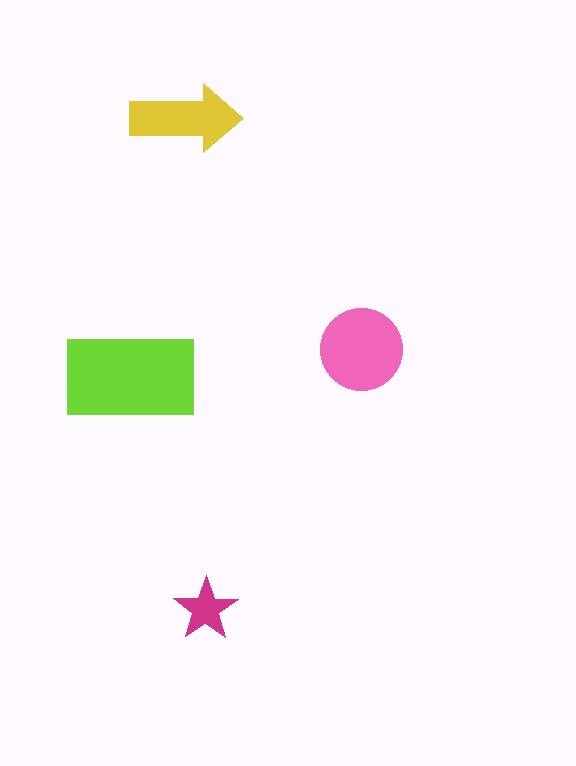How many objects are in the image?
There are 4 objects in the image.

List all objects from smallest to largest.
The magenta star, the yellow arrow, the pink circle, the lime rectangle.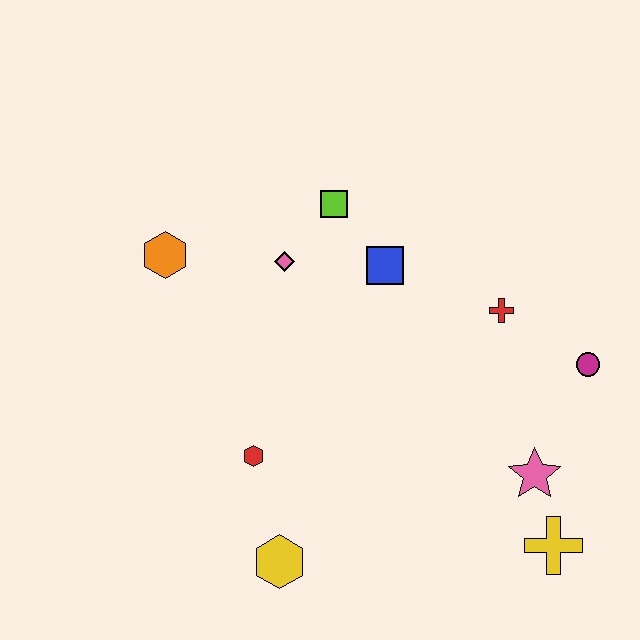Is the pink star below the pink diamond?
Yes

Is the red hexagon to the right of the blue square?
No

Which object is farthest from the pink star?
The orange hexagon is farthest from the pink star.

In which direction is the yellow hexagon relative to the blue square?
The yellow hexagon is below the blue square.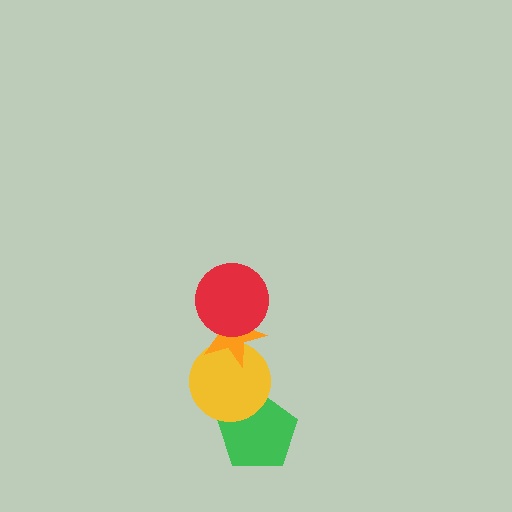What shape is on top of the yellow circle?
The orange star is on top of the yellow circle.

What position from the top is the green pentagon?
The green pentagon is 4th from the top.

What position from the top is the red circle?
The red circle is 1st from the top.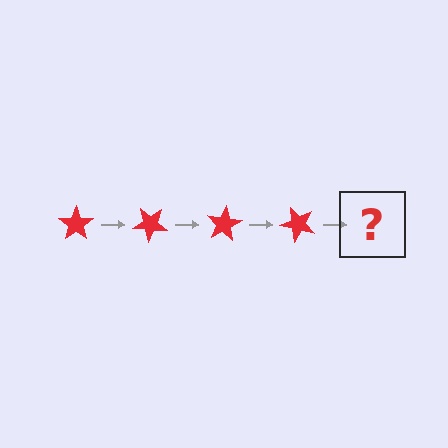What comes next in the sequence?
The next element should be a red star rotated 160 degrees.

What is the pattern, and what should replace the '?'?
The pattern is that the star rotates 40 degrees each step. The '?' should be a red star rotated 160 degrees.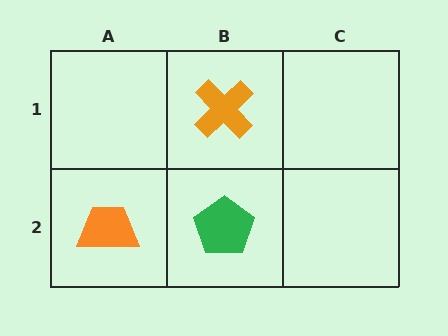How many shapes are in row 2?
2 shapes.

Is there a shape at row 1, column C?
No, that cell is empty.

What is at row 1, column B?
An orange cross.